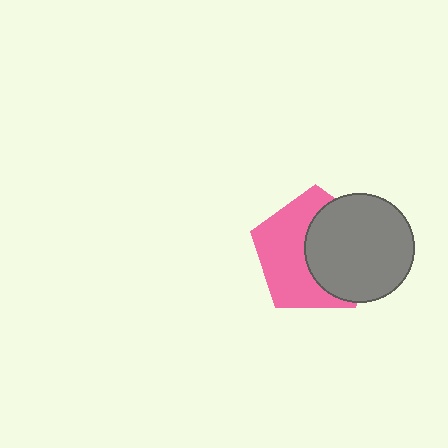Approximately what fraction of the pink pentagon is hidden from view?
Roughly 48% of the pink pentagon is hidden behind the gray circle.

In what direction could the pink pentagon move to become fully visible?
The pink pentagon could move left. That would shift it out from behind the gray circle entirely.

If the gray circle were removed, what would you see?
You would see the complete pink pentagon.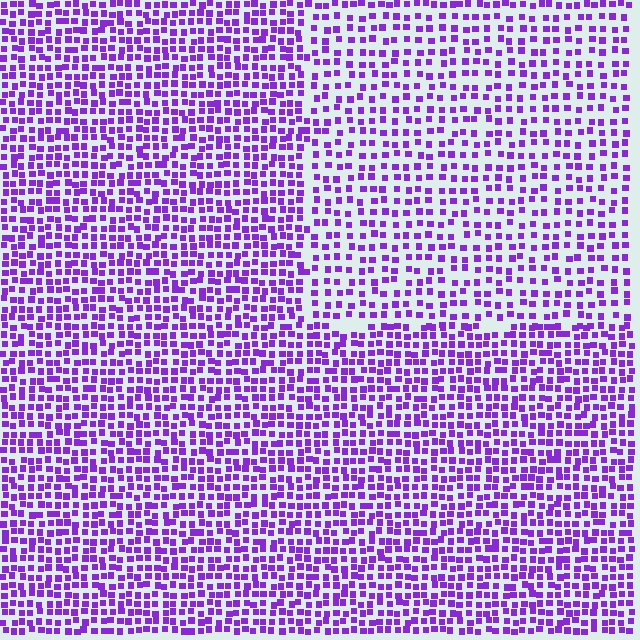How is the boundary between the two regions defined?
The boundary is defined by a change in element density (approximately 1.6x ratio). All elements are the same color, size, and shape.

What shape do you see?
I see a rectangle.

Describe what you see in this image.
The image contains small purple elements arranged at two different densities. A rectangle-shaped region is visible where the elements are less densely packed than the surrounding area.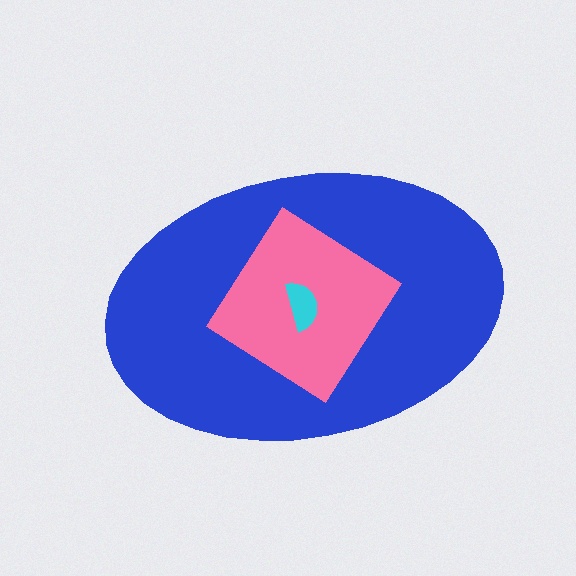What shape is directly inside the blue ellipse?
The pink diamond.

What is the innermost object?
The cyan semicircle.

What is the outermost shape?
The blue ellipse.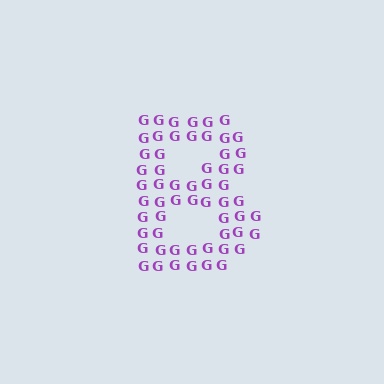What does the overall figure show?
The overall figure shows the letter B.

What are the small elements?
The small elements are letter G's.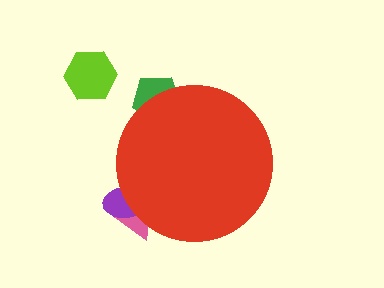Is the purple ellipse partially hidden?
Yes, the purple ellipse is partially hidden behind the red circle.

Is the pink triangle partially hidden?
Yes, the pink triangle is partially hidden behind the red circle.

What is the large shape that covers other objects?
A red circle.